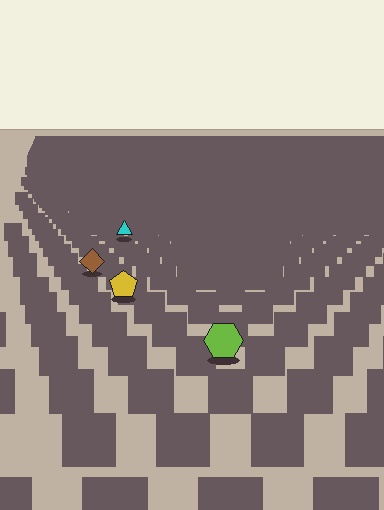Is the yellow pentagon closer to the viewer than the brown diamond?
Yes. The yellow pentagon is closer — you can tell from the texture gradient: the ground texture is coarser near it.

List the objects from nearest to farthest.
From nearest to farthest: the lime hexagon, the yellow pentagon, the brown diamond, the cyan triangle.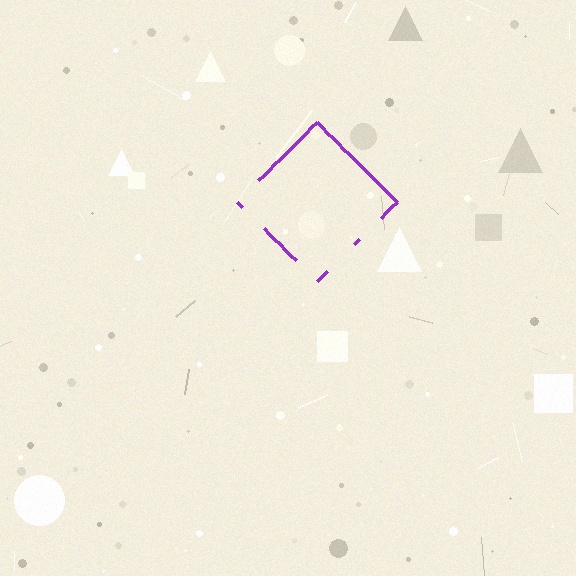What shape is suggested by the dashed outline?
The dashed outline suggests a diamond.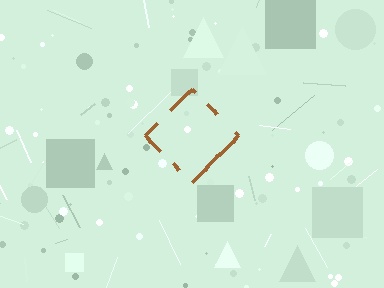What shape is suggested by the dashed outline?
The dashed outline suggests a diamond.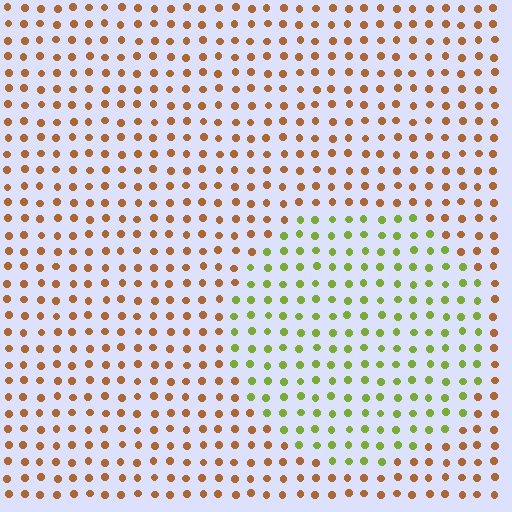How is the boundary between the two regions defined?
The boundary is defined purely by a slight shift in hue (about 59 degrees). Spacing, size, and orientation are identical on both sides.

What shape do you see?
I see a circle.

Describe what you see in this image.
The image is filled with small brown elements in a uniform arrangement. A circle-shaped region is visible where the elements are tinted to a slightly different hue, forming a subtle color boundary.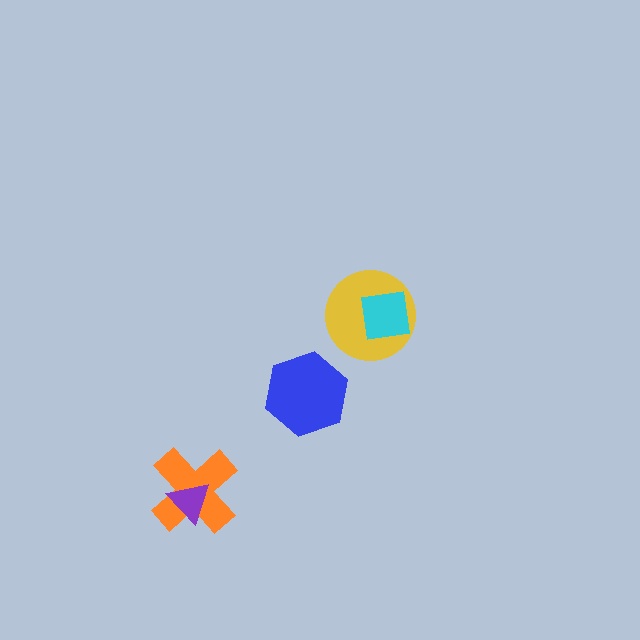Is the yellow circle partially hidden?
Yes, it is partially covered by another shape.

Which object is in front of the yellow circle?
The cyan square is in front of the yellow circle.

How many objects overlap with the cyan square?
1 object overlaps with the cyan square.